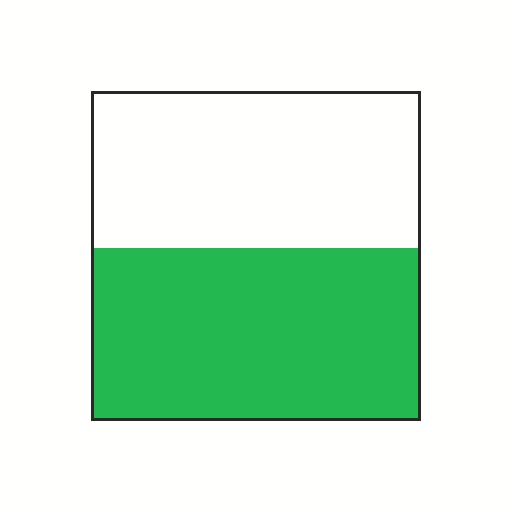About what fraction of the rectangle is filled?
About one half (1/2).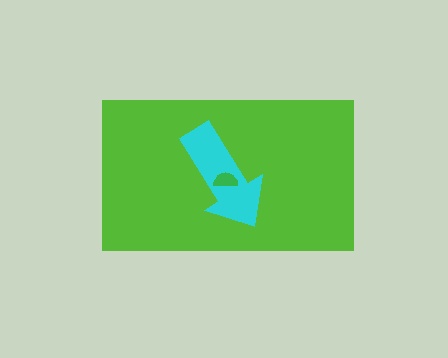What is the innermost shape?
The green semicircle.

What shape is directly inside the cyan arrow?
The green semicircle.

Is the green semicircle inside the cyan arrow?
Yes.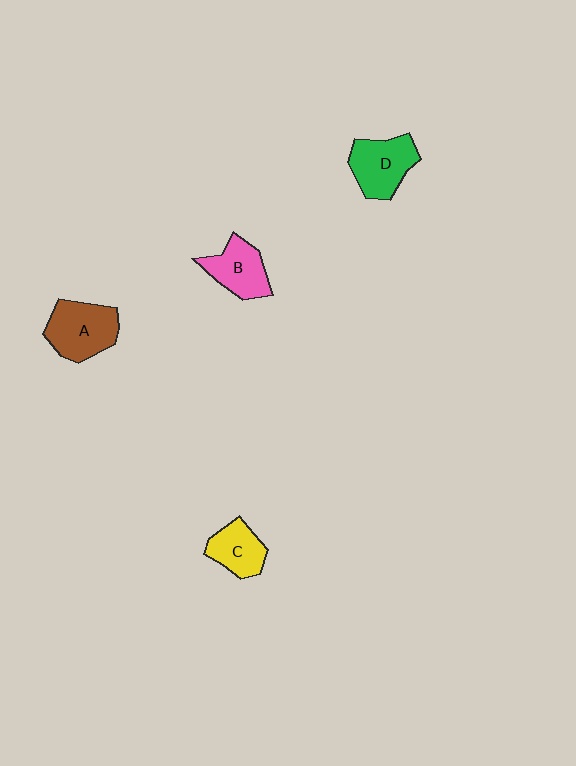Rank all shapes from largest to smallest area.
From largest to smallest: A (brown), D (green), B (pink), C (yellow).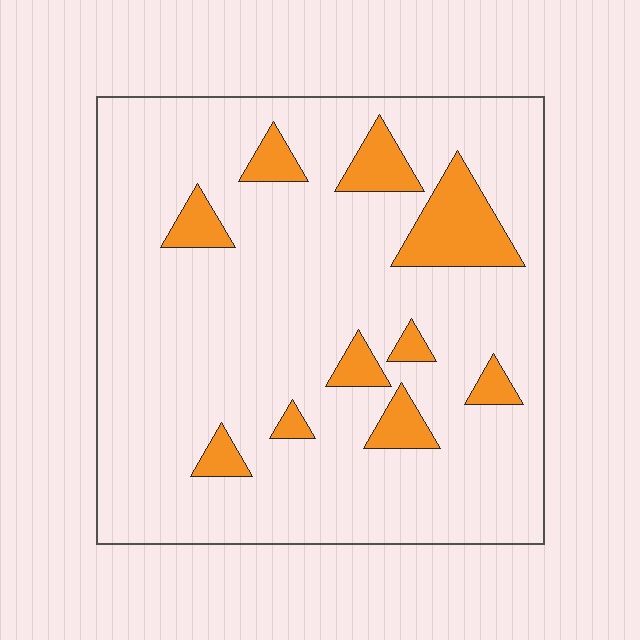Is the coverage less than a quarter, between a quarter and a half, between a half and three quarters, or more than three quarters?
Less than a quarter.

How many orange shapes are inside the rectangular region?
10.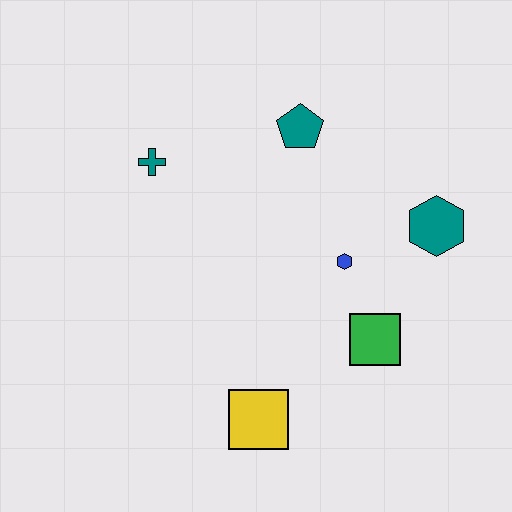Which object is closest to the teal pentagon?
The blue hexagon is closest to the teal pentagon.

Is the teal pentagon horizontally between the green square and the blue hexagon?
No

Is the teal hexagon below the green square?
No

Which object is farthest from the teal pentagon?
The yellow square is farthest from the teal pentagon.